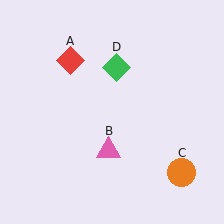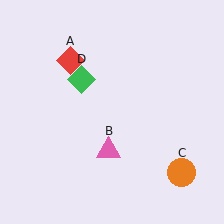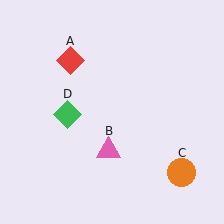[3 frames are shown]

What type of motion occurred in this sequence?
The green diamond (object D) rotated counterclockwise around the center of the scene.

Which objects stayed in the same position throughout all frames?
Red diamond (object A) and pink triangle (object B) and orange circle (object C) remained stationary.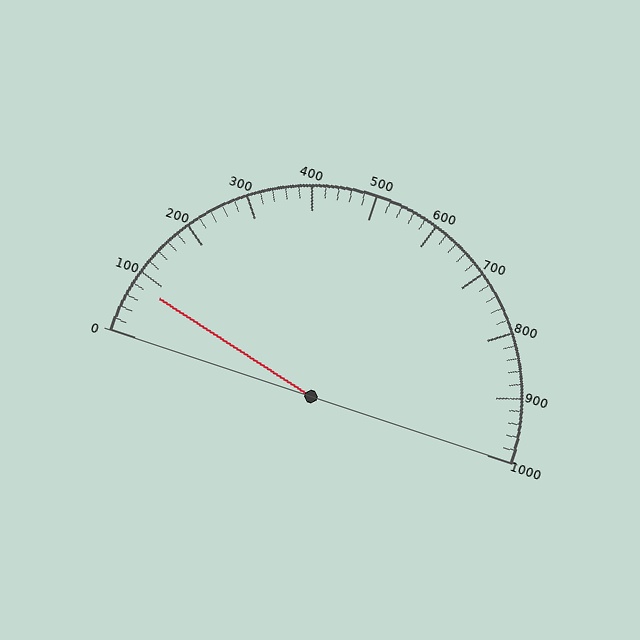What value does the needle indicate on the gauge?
The needle indicates approximately 80.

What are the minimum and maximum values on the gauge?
The gauge ranges from 0 to 1000.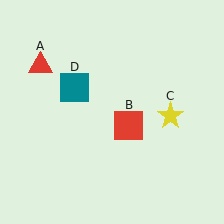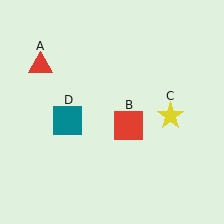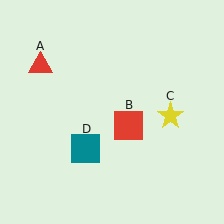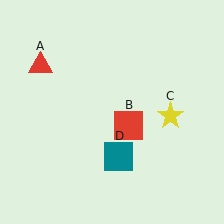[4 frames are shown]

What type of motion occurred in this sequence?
The teal square (object D) rotated counterclockwise around the center of the scene.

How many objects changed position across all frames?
1 object changed position: teal square (object D).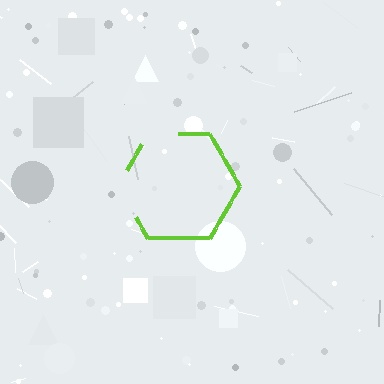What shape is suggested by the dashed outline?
The dashed outline suggests a hexagon.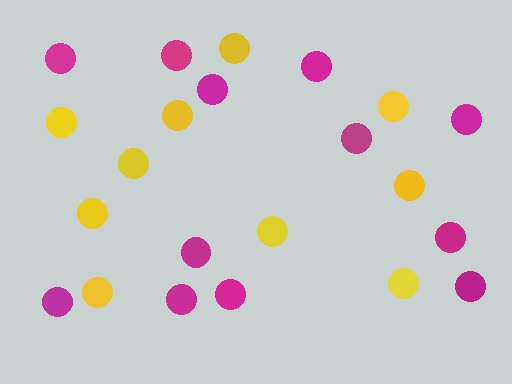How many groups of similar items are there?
There are 2 groups: one group of magenta circles (12) and one group of yellow circles (10).